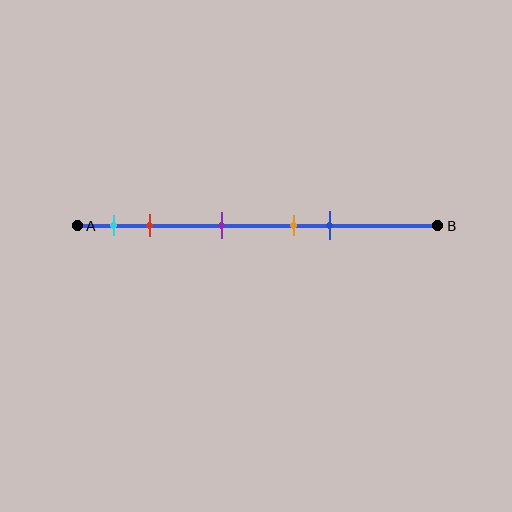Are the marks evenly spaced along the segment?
No, the marks are not evenly spaced.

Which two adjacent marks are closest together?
The orange and blue marks are the closest adjacent pair.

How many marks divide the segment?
There are 5 marks dividing the segment.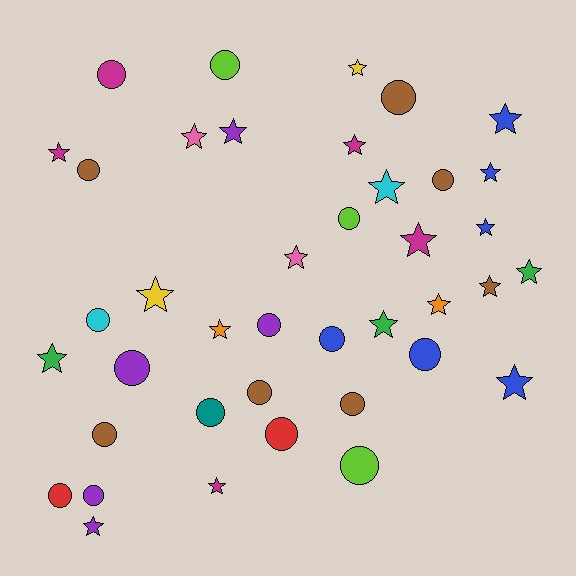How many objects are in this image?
There are 40 objects.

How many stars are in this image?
There are 21 stars.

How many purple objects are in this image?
There are 5 purple objects.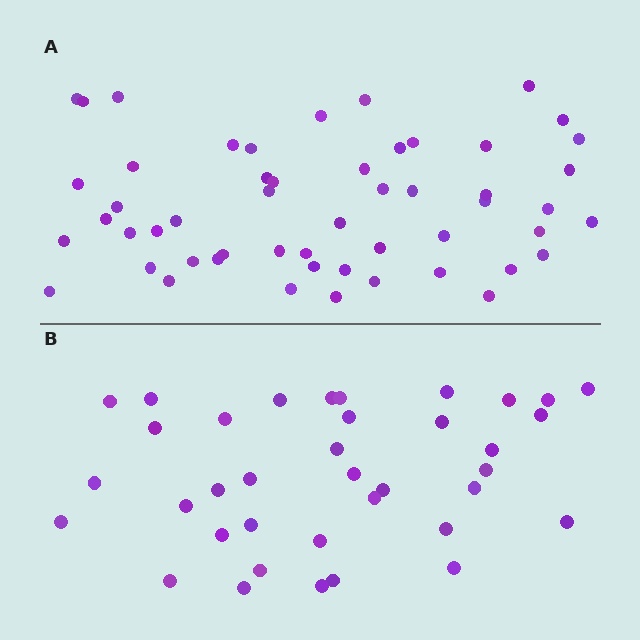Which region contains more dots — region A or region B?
Region A (the top region) has more dots.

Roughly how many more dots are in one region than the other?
Region A has approximately 15 more dots than region B.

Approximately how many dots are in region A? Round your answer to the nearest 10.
About 50 dots. (The exact count is 53, which rounds to 50.)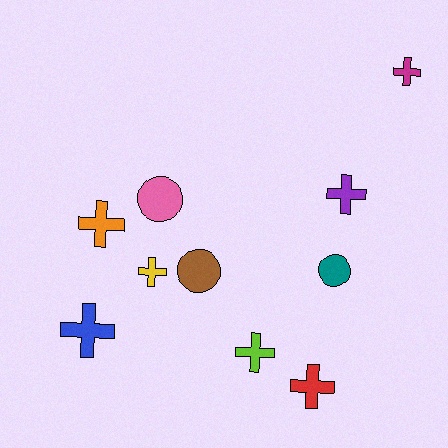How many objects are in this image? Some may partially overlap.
There are 10 objects.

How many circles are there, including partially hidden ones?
There are 3 circles.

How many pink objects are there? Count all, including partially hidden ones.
There is 1 pink object.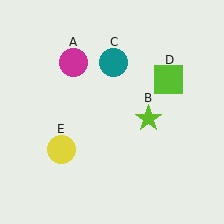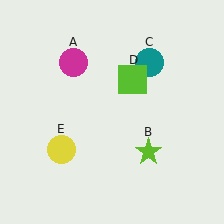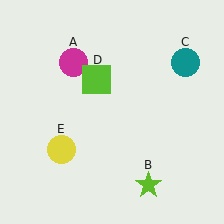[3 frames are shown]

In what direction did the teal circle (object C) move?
The teal circle (object C) moved right.